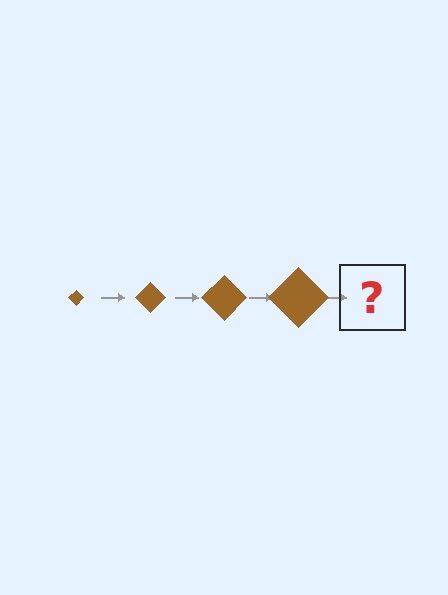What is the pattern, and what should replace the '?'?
The pattern is that the diamond gets progressively larger each step. The '?' should be a brown diamond, larger than the previous one.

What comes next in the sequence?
The next element should be a brown diamond, larger than the previous one.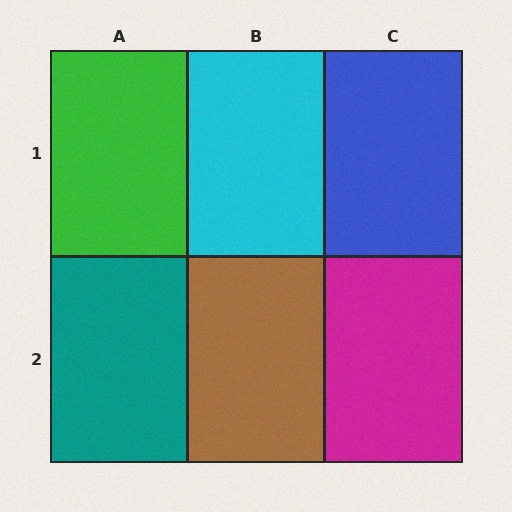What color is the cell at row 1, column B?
Cyan.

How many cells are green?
1 cell is green.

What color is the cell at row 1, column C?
Blue.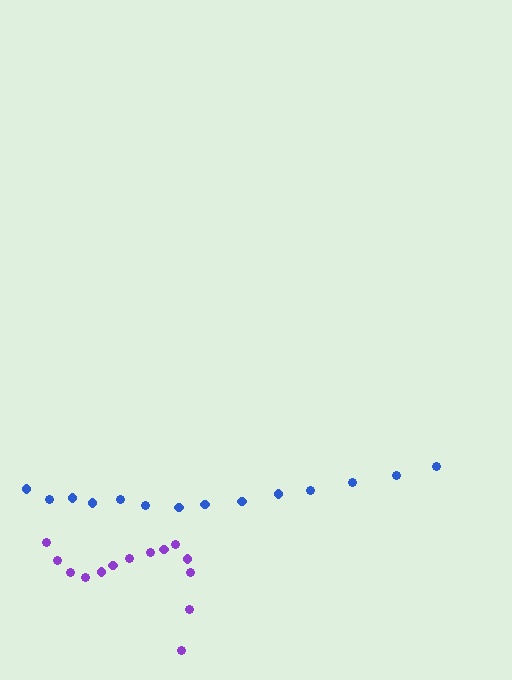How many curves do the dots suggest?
There are 2 distinct paths.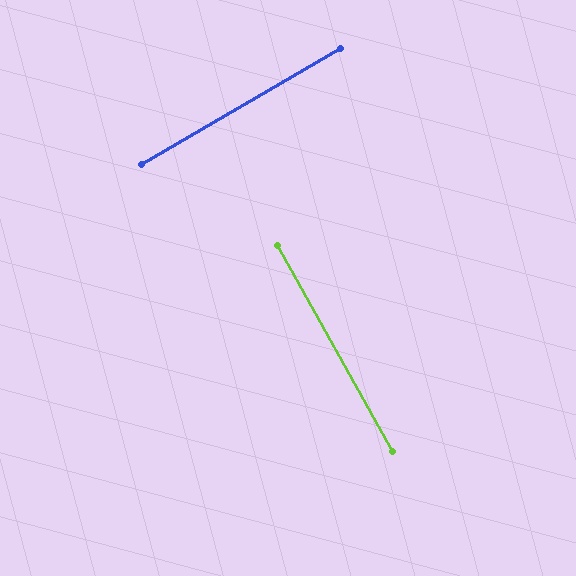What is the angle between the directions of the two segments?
Approximately 89 degrees.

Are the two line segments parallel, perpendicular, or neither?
Perpendicular — they meet at approximately 89°.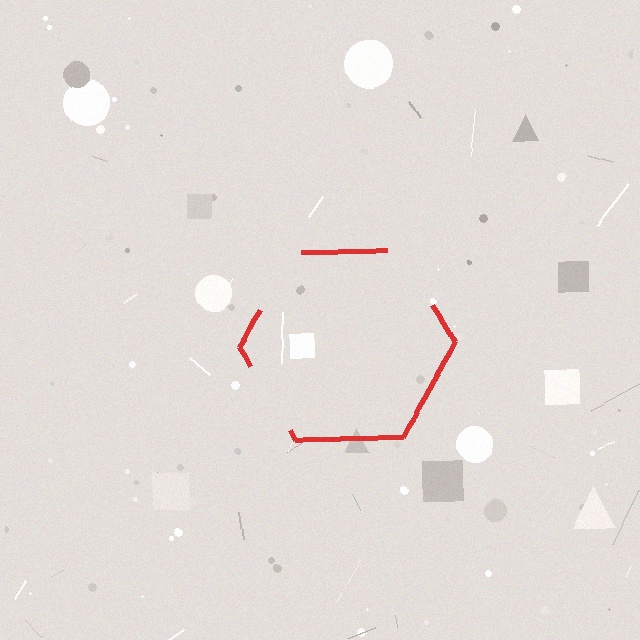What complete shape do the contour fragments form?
The contour fragments form a hexagon.